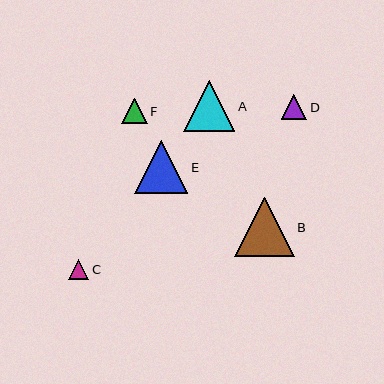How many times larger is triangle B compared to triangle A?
Triangle B is approximately 1.2 times the size of triangle A.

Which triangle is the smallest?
Triangle C is the smallest with a size of approximately 20 pixels.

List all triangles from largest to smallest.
From largest to smallest: B, E, A, D, F, C.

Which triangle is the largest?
Triangle B is the largest with a size of approximately 60 pixels.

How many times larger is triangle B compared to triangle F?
Triangle B is approximately 2.4 times the size of triangle F.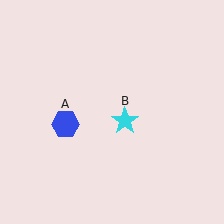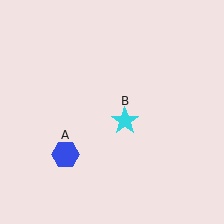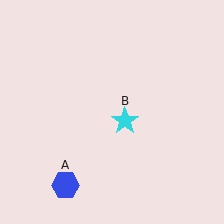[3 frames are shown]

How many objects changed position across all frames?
1 object changed position: blue hexagon (object A).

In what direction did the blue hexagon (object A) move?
The blue hexagon (object A) moved down.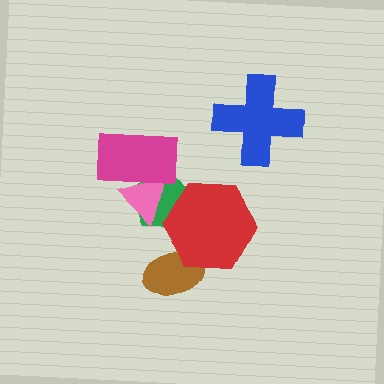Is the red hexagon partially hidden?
No, no other shape covers it.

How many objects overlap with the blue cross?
0 objects overlap with the blue cross.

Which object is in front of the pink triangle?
The magenta rectangle is in front of the pink triangle.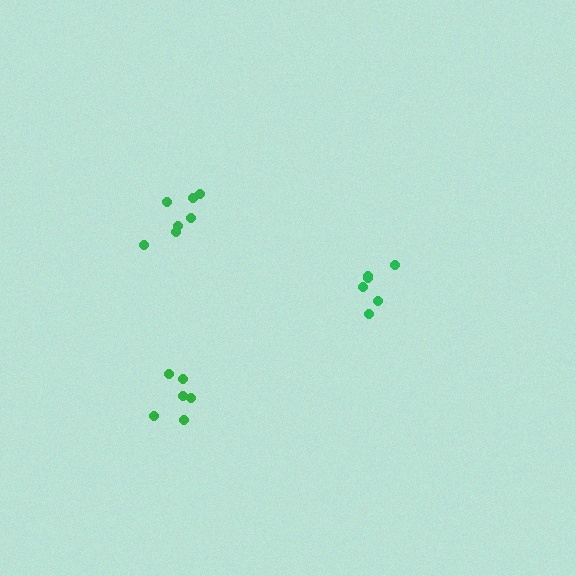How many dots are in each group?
Group 1: 6 dots, Group 2: 6 dots, Group 3: 7 dots (19 total).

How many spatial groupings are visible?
There are 3 spatial groupings.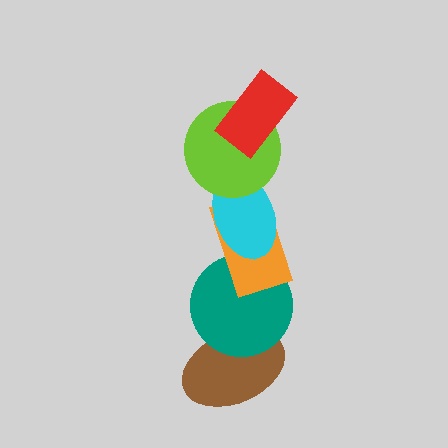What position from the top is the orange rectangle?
The orange rectangle is 4th from the top.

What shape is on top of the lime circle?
The red rectangle is on top of the lime circle.